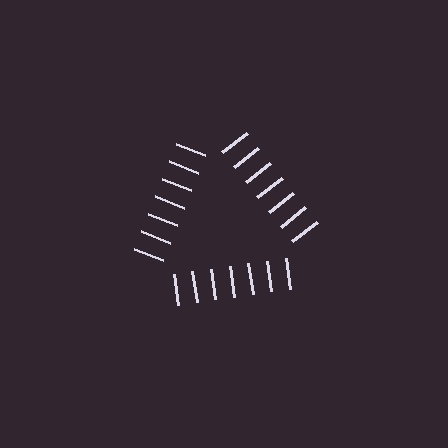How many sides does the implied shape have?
3 sides — the line-ends trace a triangle.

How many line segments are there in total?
21 — 7 along each of the 3 edges.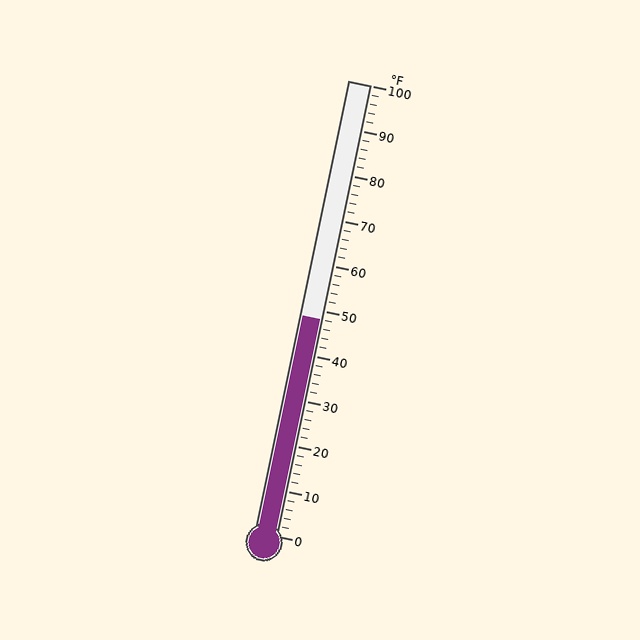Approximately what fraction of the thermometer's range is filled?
The thermometer is filled to approximately 50% of its range.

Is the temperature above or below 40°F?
The temperature is above 40°F.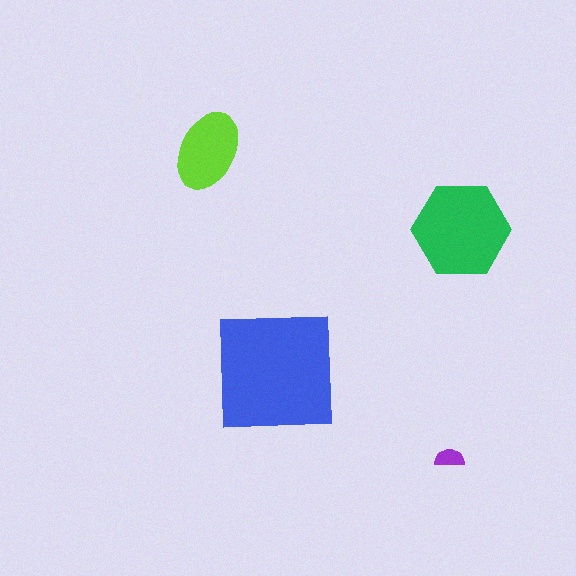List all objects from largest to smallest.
The blue square, the green hexagon, the lime ellipse, the purple semicircle.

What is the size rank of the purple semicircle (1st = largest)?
4th.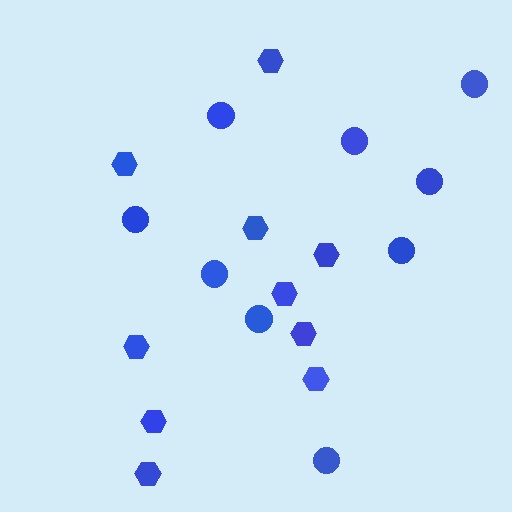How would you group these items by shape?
There are 2 groups: one group of circles (9) and one group of hexagons (10).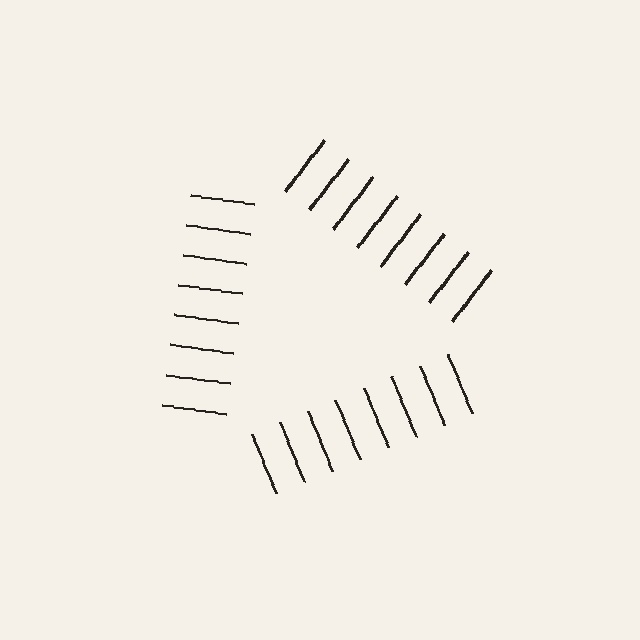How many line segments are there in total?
24 — 8 along each of the 3 edges.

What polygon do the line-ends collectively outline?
An illusory triangle — the line segments terminate on its edges but no continuous stroke is drawn.